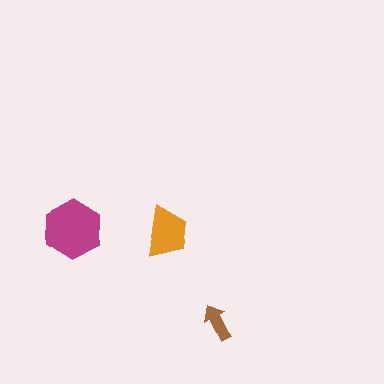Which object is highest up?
The magenta hexagon is topmost.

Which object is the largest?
The magenta hexagon.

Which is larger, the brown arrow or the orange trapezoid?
The orange trapezoid.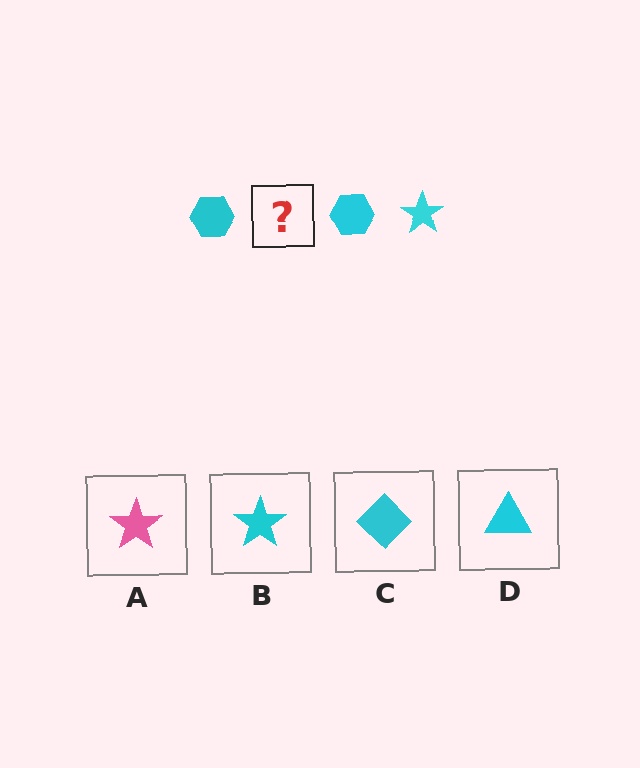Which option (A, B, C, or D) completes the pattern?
B.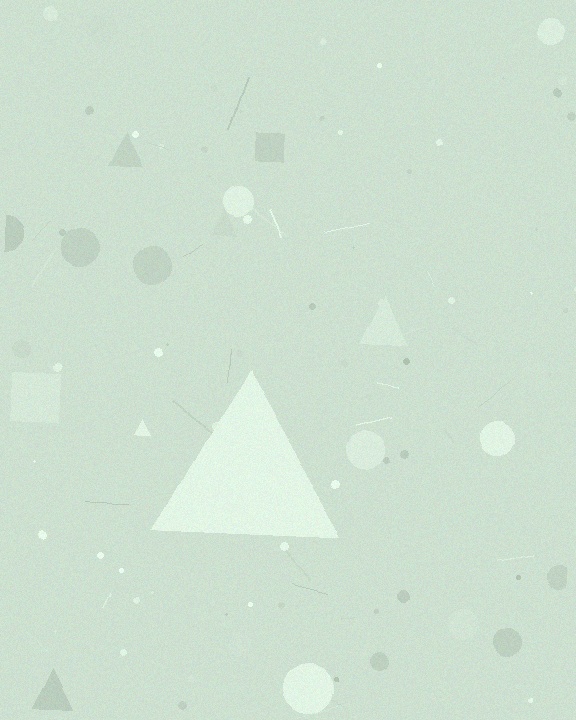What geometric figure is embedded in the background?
A triangle is embedded in the background.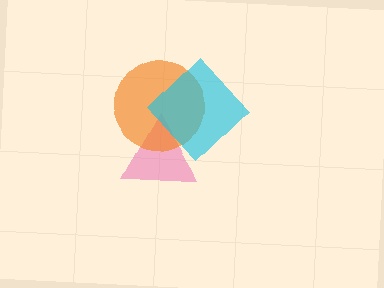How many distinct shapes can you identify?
There are 3 distinct shapes: a pink triangle, an orange circle, a cyan diamond.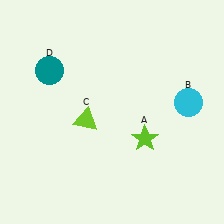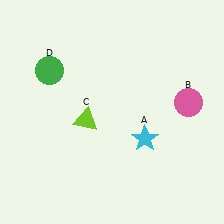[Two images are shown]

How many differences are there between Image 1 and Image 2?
There are 3 differences between the two images.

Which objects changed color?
A changed from lime to cyan. B changed from cyan to pink. D changed from teal to green.